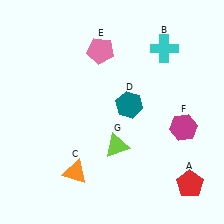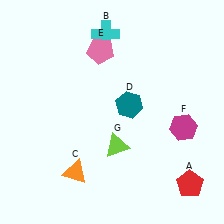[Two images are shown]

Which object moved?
The cyan cross (B) moved left.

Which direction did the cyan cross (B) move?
The cyan cross (B) moved left.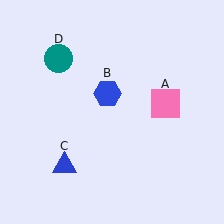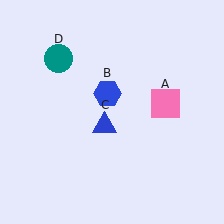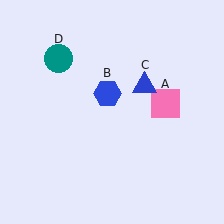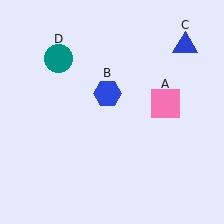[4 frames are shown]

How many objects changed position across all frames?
1 object changed position: blue triangle (object C).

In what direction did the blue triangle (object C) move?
The blue triangle (object C) moved up and to the right.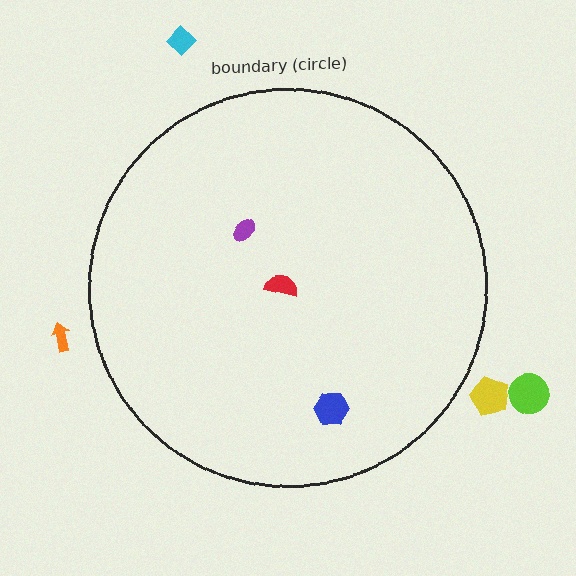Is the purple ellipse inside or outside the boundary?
Inside.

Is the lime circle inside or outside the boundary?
Outside.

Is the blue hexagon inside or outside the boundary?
Inside.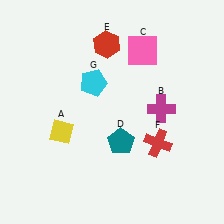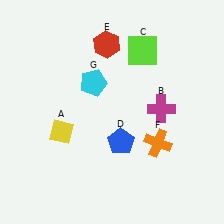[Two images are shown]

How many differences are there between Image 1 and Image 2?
There are 3 differences between the two images.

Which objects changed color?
C changed from pink to lime. D changed from teal to blue. F changed from red to orange.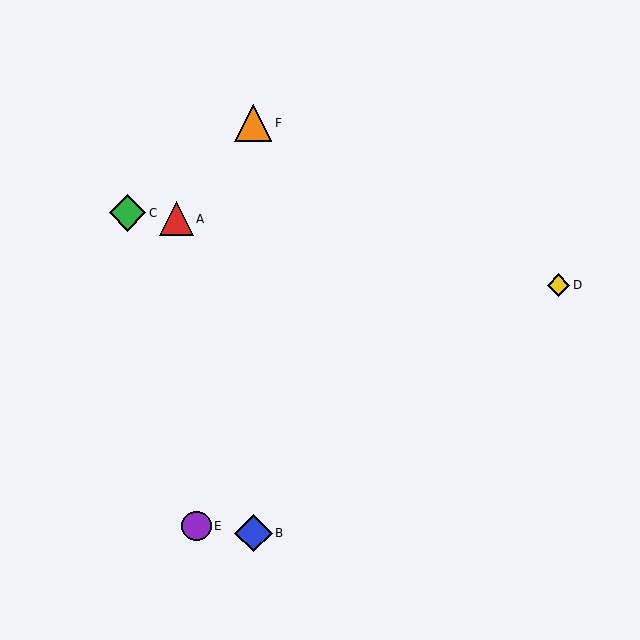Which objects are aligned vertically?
Objects B, F are aligned vertically.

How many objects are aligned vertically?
2 objects (B, F) are aligned vertically.